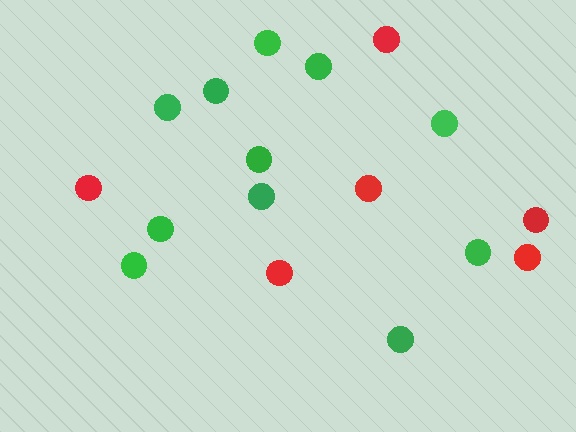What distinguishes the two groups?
There are 2 groups: one group of red circles (6) and one group of green circles (11).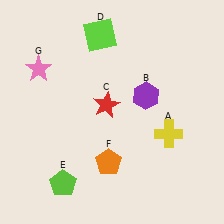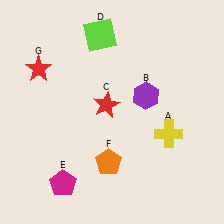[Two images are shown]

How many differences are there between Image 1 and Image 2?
There are 2 differences between the two images.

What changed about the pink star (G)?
In Image 1, G is pink. In Image 2, it changed to red.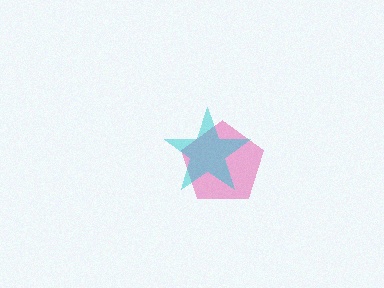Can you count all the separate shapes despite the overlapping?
Yes, there are 2 separate shapes.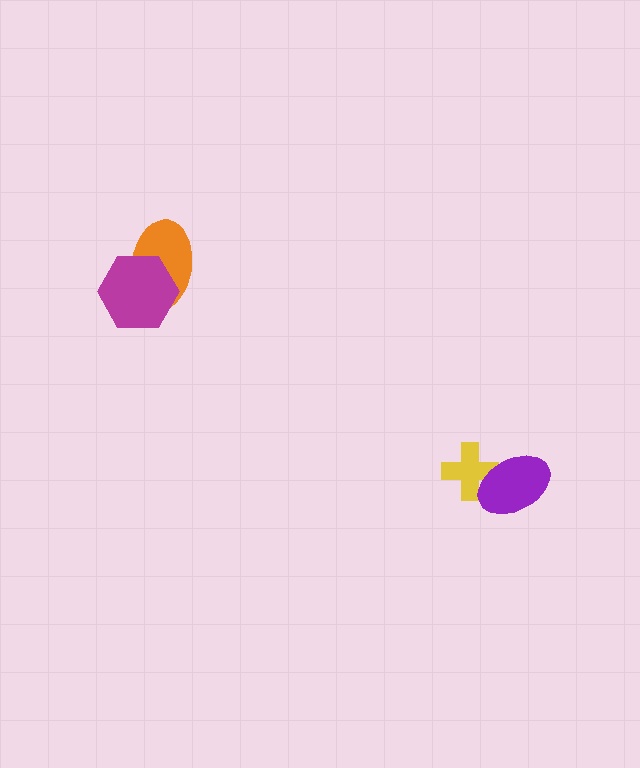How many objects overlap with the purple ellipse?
1 object overlaps with the purple ellipse.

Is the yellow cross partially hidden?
Yes, it is partially covered by another shape.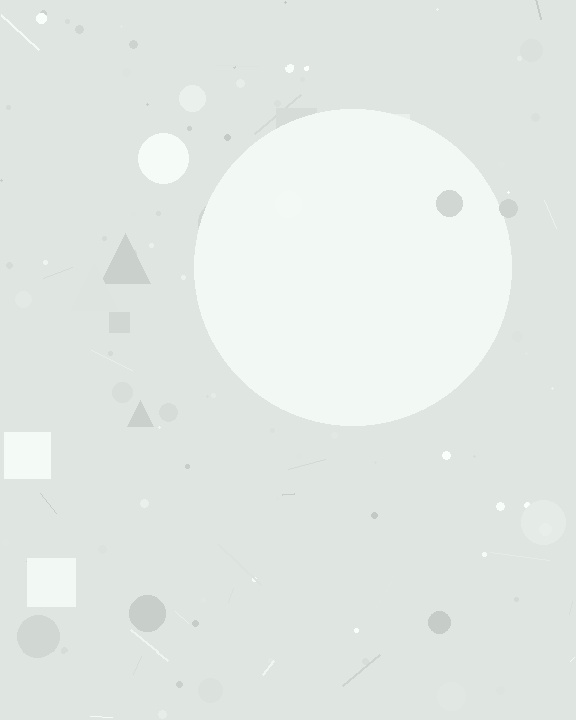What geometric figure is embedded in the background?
A circle is embedded in the background.